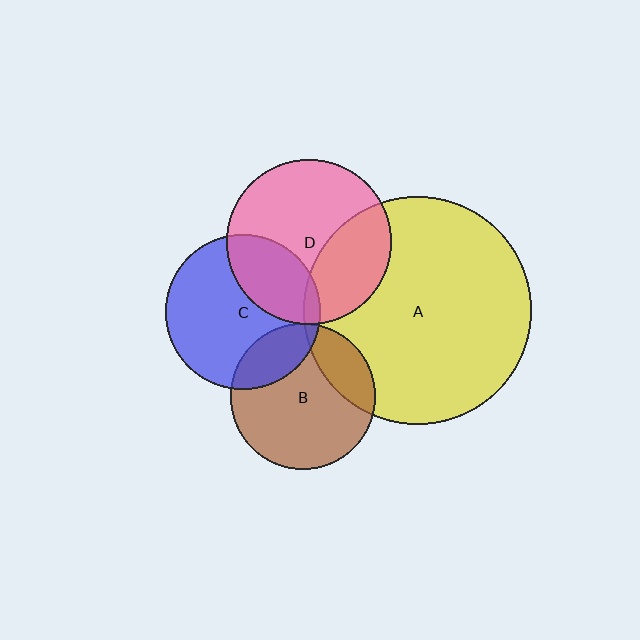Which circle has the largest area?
Circle A (yellow).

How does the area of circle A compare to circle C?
Approximately 2.2 times.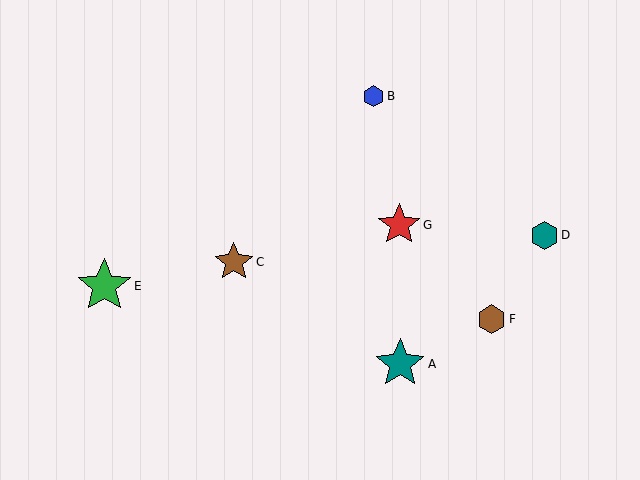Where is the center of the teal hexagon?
The center of the teal hexagon is at (544, 235).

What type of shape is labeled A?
Shape A is a teal star.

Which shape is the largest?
The green star (labeled E) is the largest.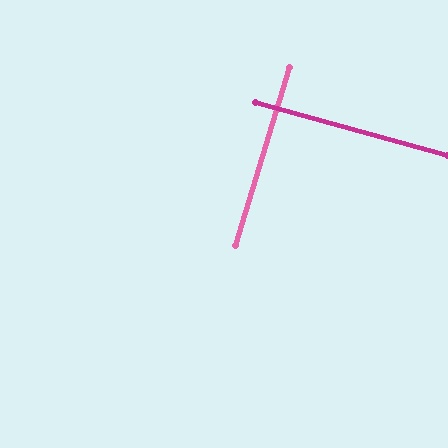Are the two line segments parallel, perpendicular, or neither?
Perpendicular — they meet at approximately 89°.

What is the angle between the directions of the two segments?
Approximately 89 degrees.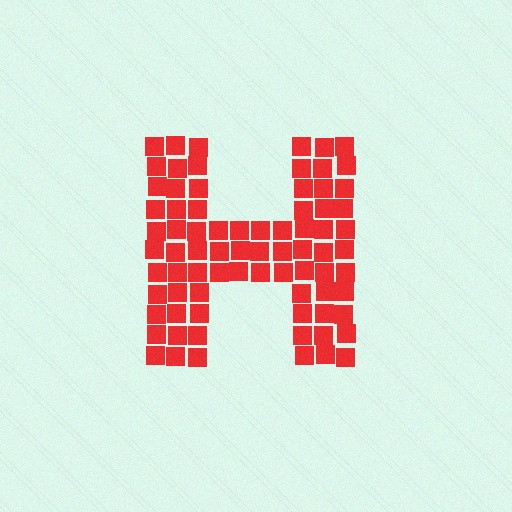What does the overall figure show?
The overall figure shows the letter H.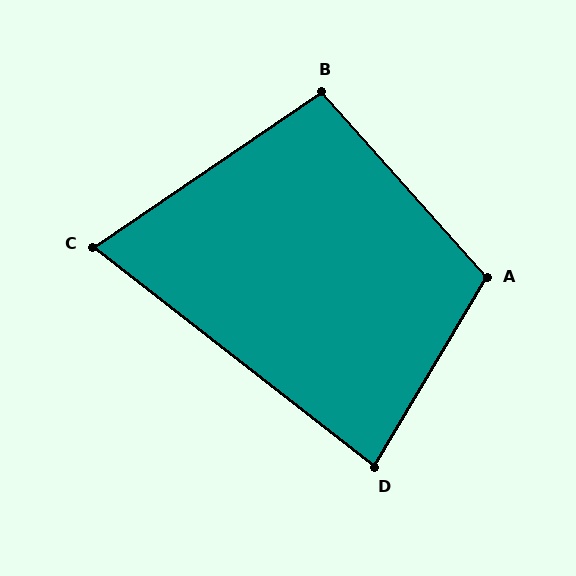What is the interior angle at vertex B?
Approximately 97 degrees (obtuse).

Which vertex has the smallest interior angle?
C, at approximately 72 degrees.